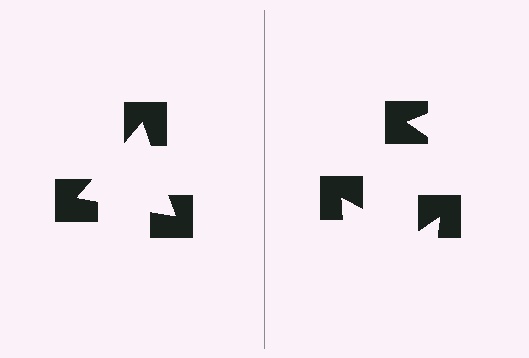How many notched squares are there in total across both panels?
6 — 3 on each side.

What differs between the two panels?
The notched squares are positioned identically on both sides; only the wedge orientations differ. On the left they align to a triangle; on the right they are misaligned.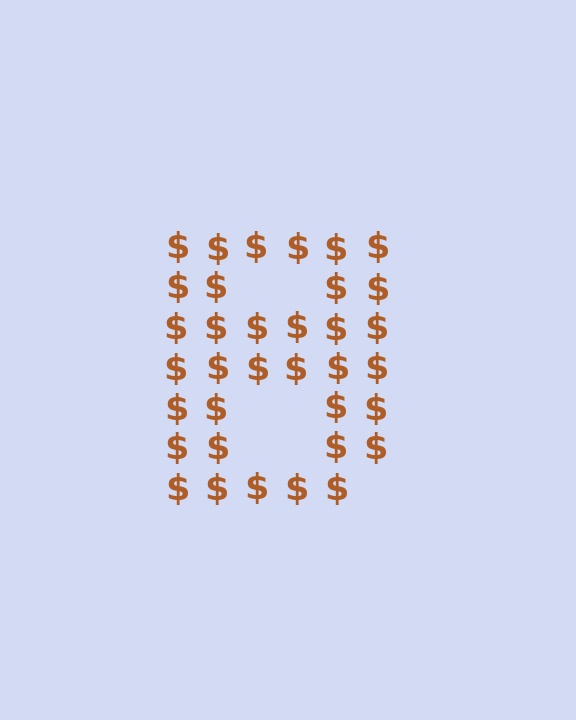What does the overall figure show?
The overall figure shows the letter B.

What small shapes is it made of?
It is made of small dollar signs.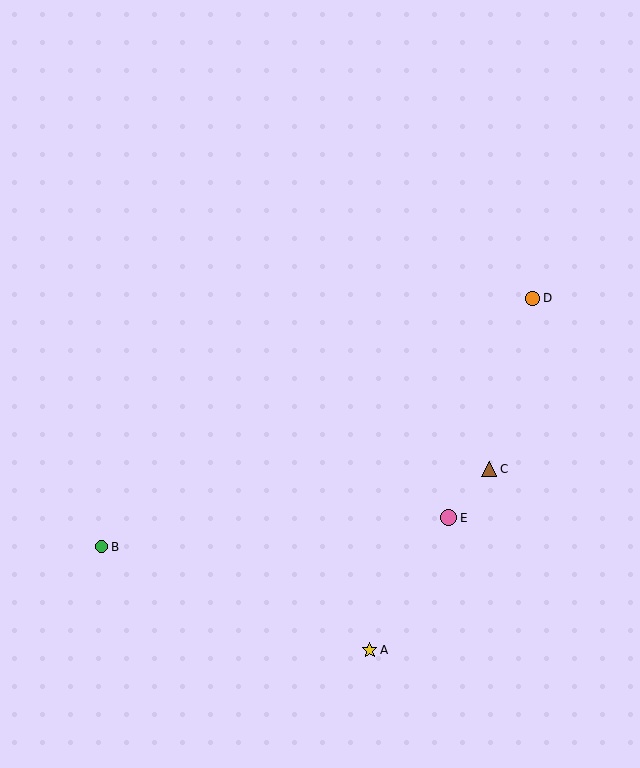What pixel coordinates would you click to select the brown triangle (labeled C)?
Click at (489, 469) to select the brown triangle C.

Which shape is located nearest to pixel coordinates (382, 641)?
The yellow star (labeled A) at (370, 650) is nearest to that location.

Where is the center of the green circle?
The center of the green circle is at (102, 547).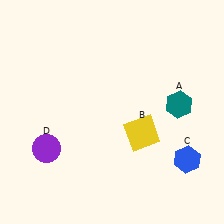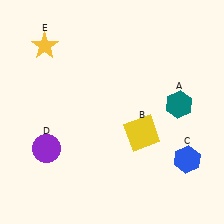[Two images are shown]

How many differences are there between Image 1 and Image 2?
There is 1 difference between the two images.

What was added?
A yellow star (E) was added in Image 2.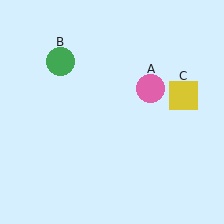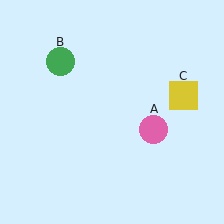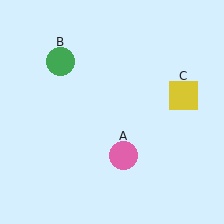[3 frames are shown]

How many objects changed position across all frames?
1 object changed position: pink circle (object A).